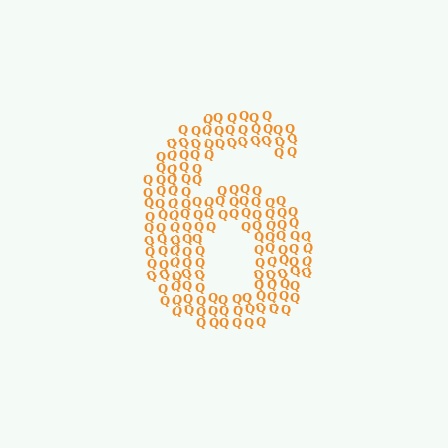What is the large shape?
The large shape is the digit 6.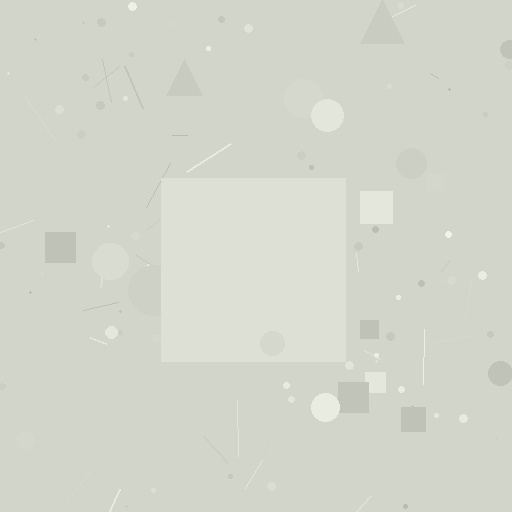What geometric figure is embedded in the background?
A square is embedded in the background.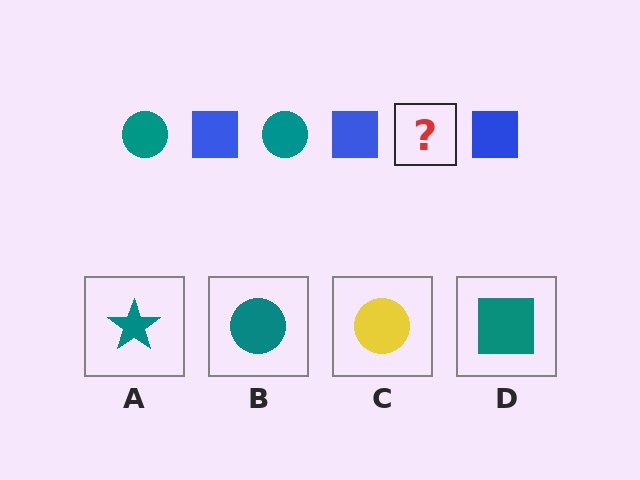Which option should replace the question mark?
Option B.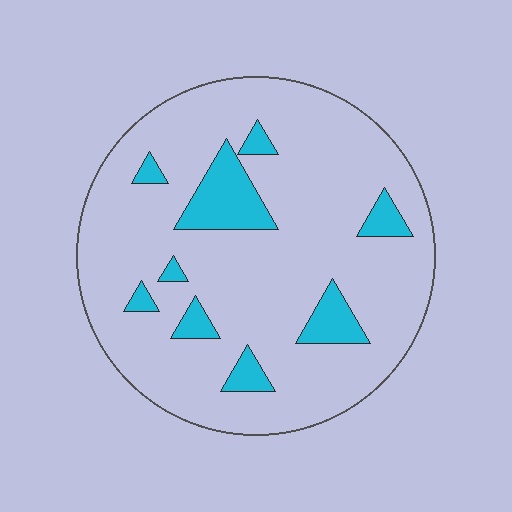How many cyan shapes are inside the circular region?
9.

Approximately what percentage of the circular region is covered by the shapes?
Approximately 15%.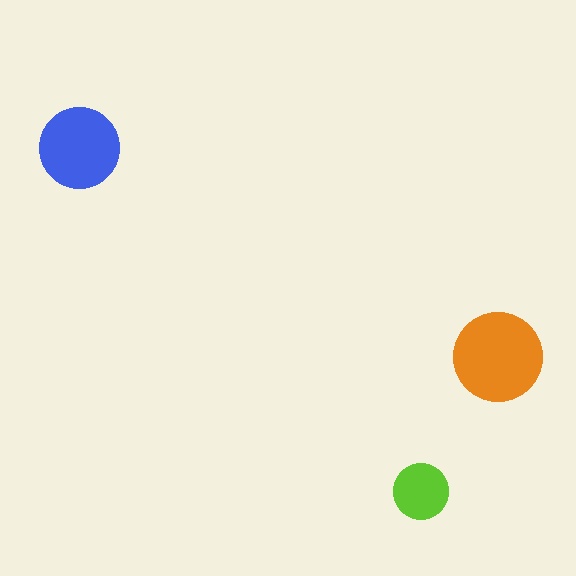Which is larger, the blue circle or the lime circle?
The blue one.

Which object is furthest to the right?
The orange circle is rightmost.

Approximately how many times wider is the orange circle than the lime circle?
About 1.5 times wider.